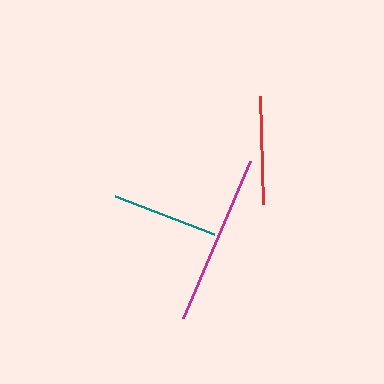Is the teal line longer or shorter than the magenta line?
The magenta line is longer than the teal line.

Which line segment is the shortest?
The teal line is the shortest at approximately 106 pixels.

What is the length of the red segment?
The red segment is approximately 108 pixels long.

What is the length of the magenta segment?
The magenta segment is approximately 170 pixels long.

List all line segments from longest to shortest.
From longest to shortest: magenta, red, teal.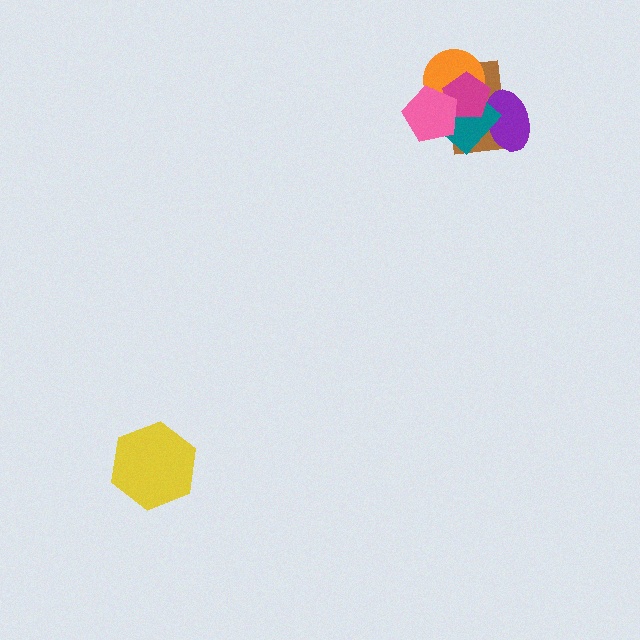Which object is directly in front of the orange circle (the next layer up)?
The teal diamond is directly in front of the orange circle.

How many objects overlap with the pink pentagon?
4 objects overlap with the pink pentagon.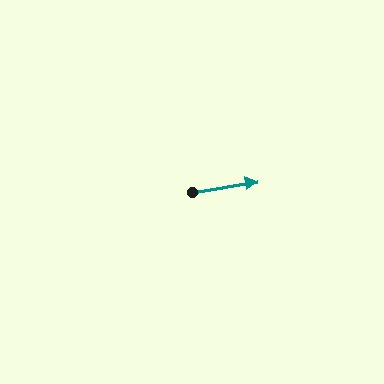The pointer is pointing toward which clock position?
Roughly 3 o'clock.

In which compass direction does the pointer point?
East.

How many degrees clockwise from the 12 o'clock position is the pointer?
Approximately 81 degrees.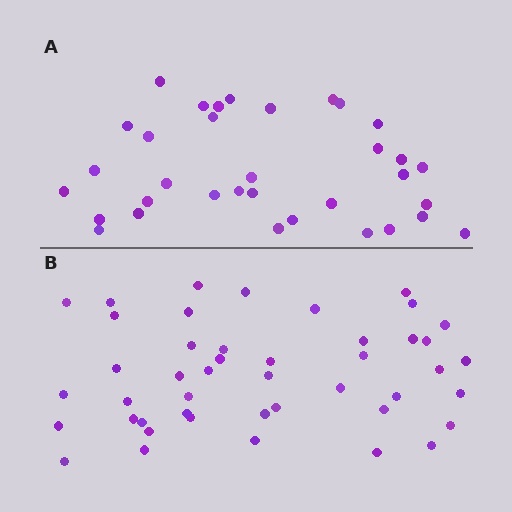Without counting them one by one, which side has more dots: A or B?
Region B (the bottom region) has more dots.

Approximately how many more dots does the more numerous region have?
Region B has roughly 12 or so more dots than region A.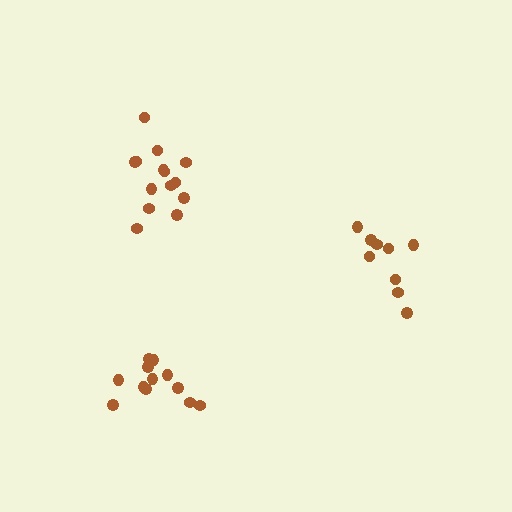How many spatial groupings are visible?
There are 3 spatial groupings.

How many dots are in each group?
Group 1: 9 dots, Group 2: 12 dots, Group 3: 14 dots (35 total).